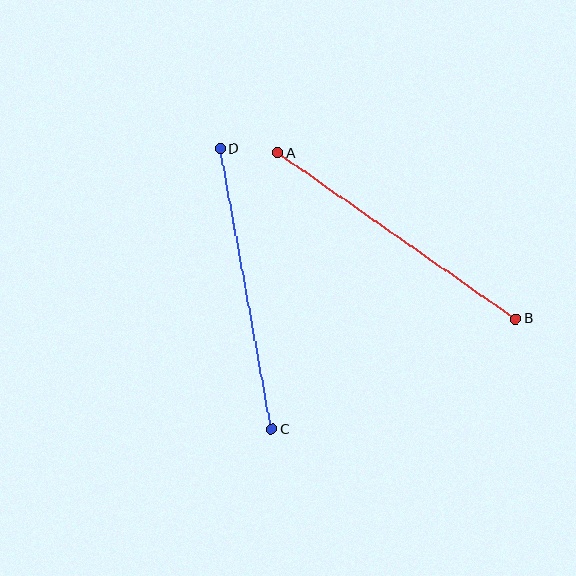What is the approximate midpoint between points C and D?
The midpoint is at approximately (246, 289) pixels.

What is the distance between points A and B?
The distance is approximately 290 pixels.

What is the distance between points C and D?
The distance is approximately 285 pixels.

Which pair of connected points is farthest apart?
Points A and B are farthest apart.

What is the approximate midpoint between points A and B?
The midpoint is at approximately (397, 236) pixels.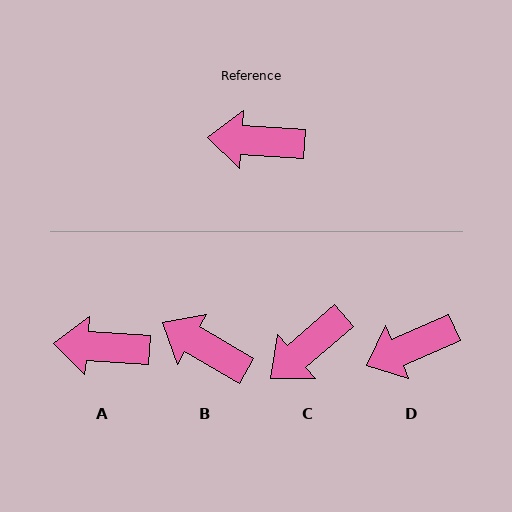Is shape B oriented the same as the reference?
No, it is off by about 26 degrees.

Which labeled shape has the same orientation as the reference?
A.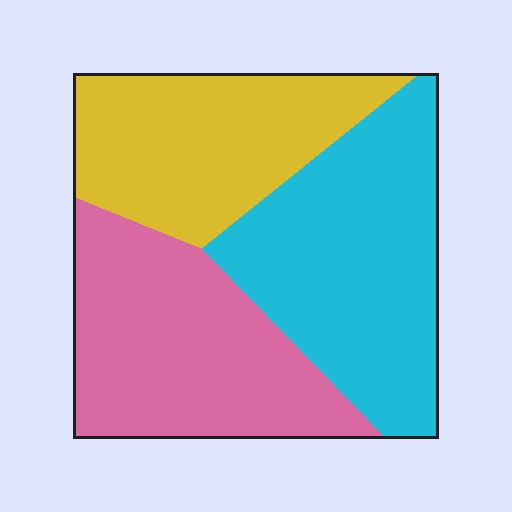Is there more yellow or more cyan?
Cyan.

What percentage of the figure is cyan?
Cyan takes up between a third and a half of the figure.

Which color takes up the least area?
Yellow, at roughly 30%.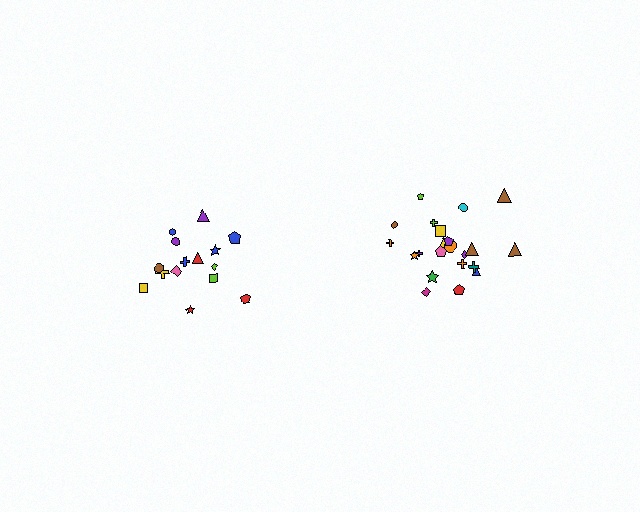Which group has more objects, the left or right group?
The right group.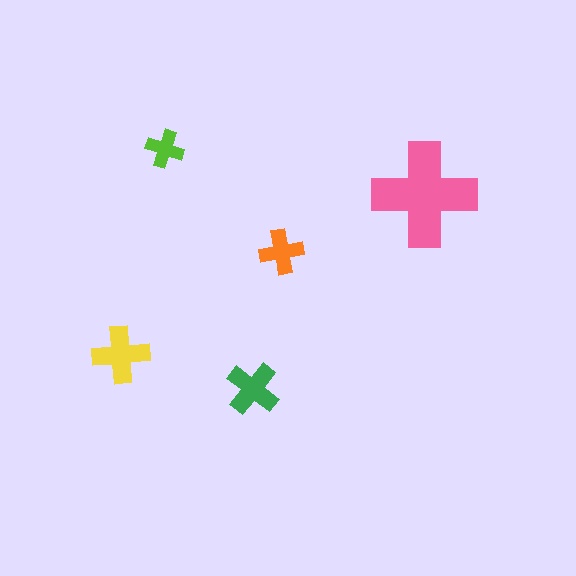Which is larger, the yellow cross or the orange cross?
The yellow one.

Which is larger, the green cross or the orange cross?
The green one.